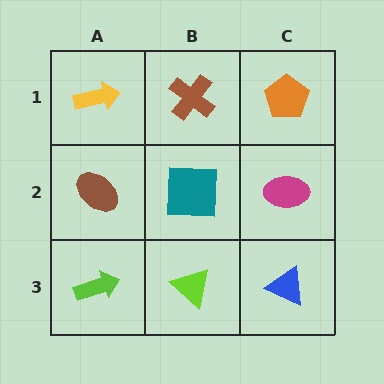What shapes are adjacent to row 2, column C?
An orange pentagon (row 1, column C), a blue triangle (row 3, column C), a teal square (row 2, column B).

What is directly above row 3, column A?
A brown ellipse.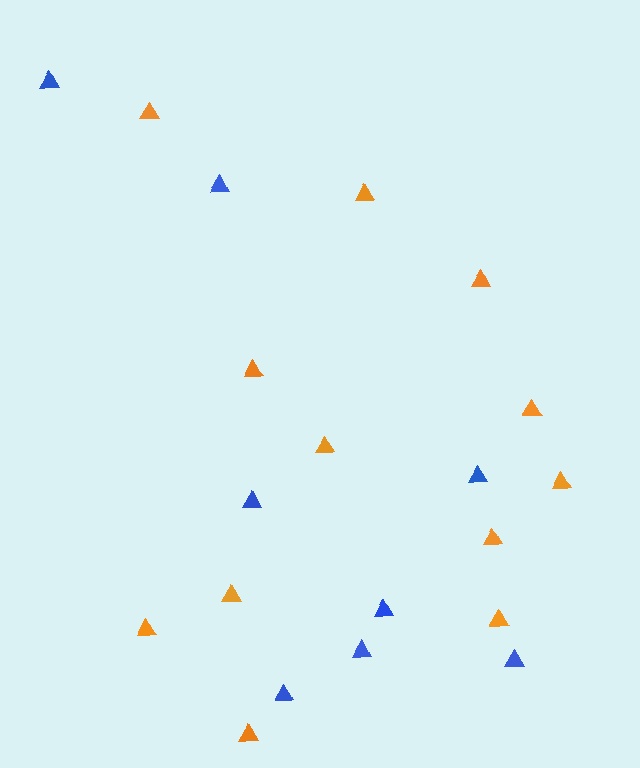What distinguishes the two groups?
There are 2 groups: one group of blue triangles (8) and one group of orange triangles (12).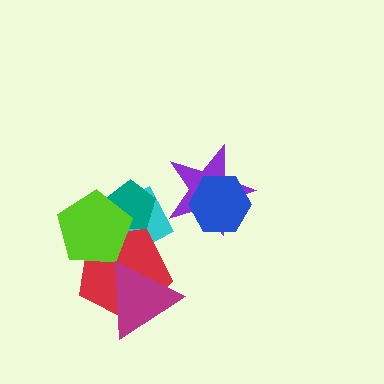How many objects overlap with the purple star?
1 object overlaps with the purple star.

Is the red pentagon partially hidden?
Yes, it is partially covered by another shape.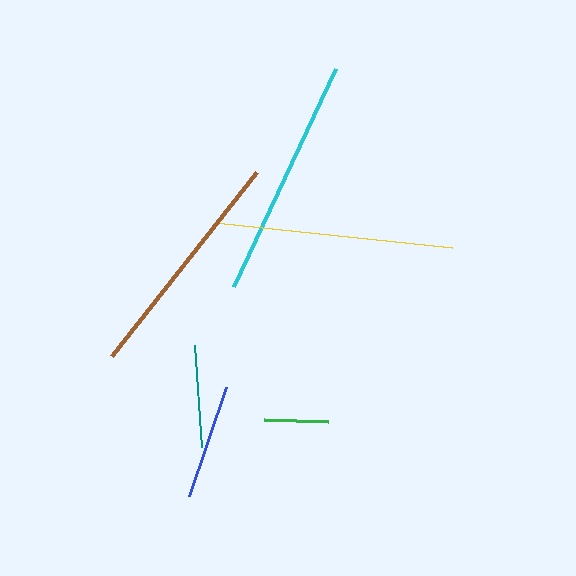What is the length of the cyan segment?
The cyan segment is approximately 241 pixels long.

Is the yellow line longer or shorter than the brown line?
The yellow line is longer than the brown line.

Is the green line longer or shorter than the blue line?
The blue line is longer than the green line.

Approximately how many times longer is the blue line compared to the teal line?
The blue line is approximately 1.1 times the length of the teal line.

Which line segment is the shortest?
The green line is the shortest at approximately 64 pixels.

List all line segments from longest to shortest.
From longest to shortest: cyan, yellow, brown, blue, teal, green.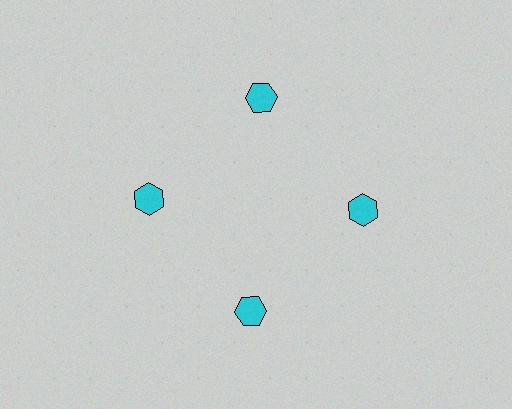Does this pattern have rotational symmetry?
Yes, this pattern has 4-fold rotational symmetry. It looks the same after rotating 90 degrees around the center.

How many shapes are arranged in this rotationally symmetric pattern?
There are 4 shapes, arranged in 4 groups of 1.